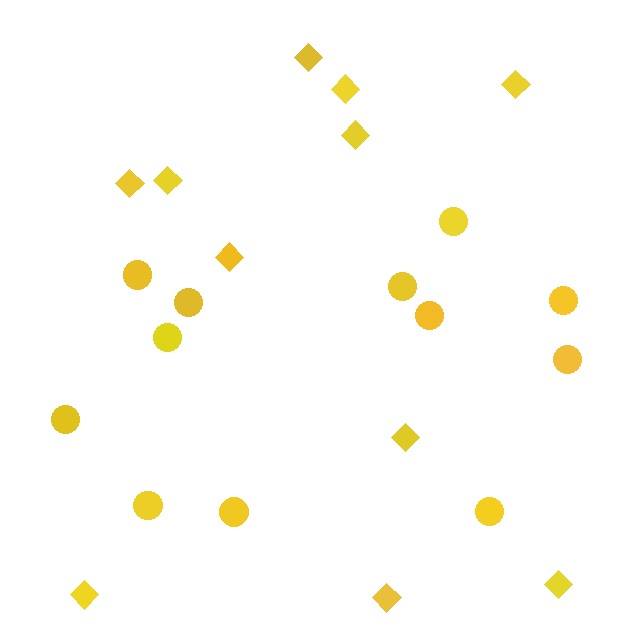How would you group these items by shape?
There are 2 groups: one group of diamonds (11) and one group of circles (12).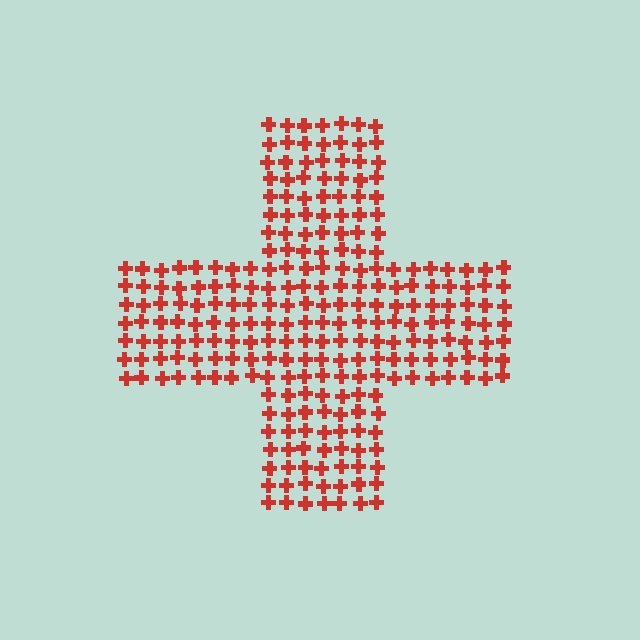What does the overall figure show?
The overall figure shows a cross.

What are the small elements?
The small elements are crosses.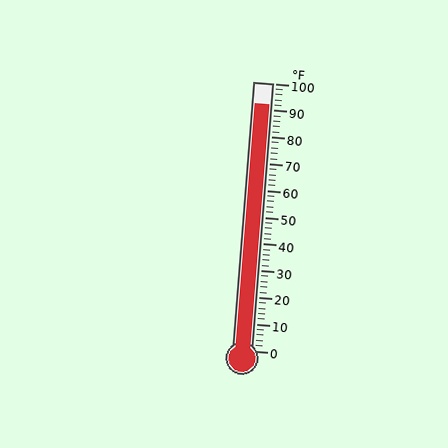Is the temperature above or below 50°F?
The temperature is above 50°F.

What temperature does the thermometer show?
The thermometer shows approximately 92°F.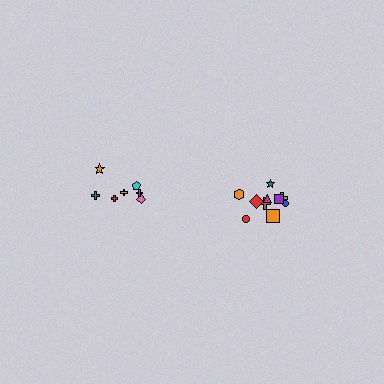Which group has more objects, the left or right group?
The right group.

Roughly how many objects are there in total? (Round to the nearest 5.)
Roughly 15 objects in total.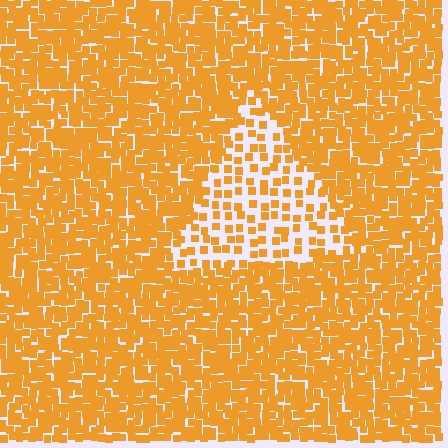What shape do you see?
I see a triangle.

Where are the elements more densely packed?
The elements are more densely packed outside the triangle boundary.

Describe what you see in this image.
The image contains small orange elements arranged at two different densities. A triangle-shaped region is visible where the elements are less densely packed than the surrounding area.